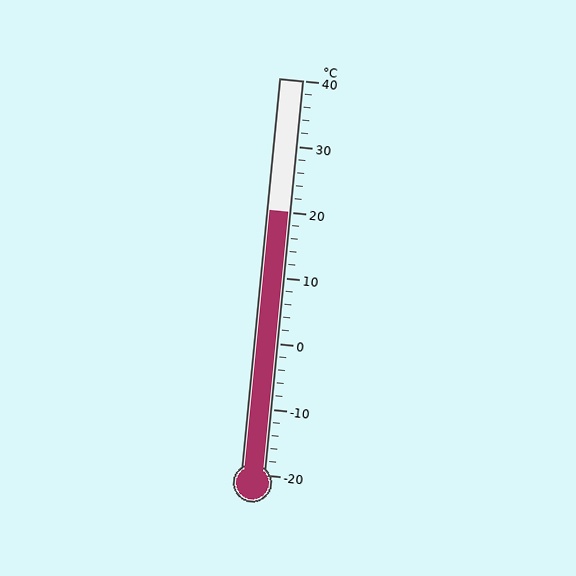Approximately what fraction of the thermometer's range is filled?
The thermometer is filled to approximately 65% of its range.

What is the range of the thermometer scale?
The thermometer scale ranges from -20°C to 40°C.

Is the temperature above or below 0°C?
The temperature is above 0°C.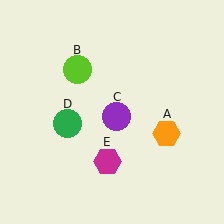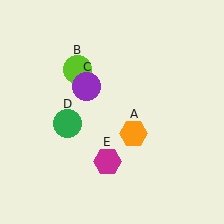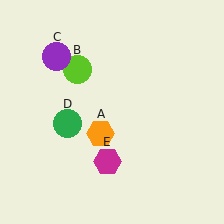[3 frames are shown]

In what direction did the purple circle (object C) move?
The purple circle (object C) moved up and to the left.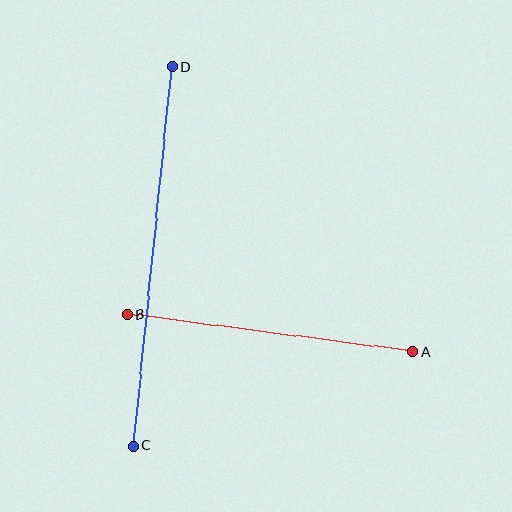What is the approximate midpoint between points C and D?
The midpoint is at approximately (153, 256) pixels.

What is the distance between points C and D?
The distance is approximately 381 pixels.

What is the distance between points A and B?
The distance is approximately 288 pixels.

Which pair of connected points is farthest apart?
Points C and D are farthest apart.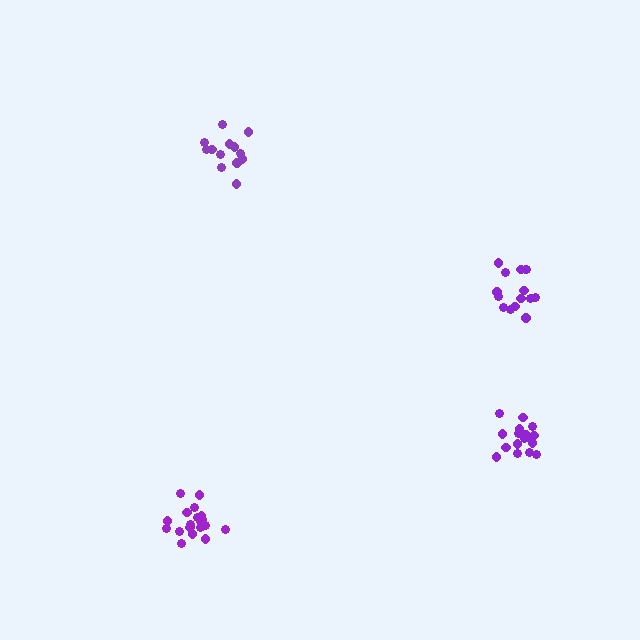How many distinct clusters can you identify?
There are 4 distinct clusters.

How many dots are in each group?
Group 1: 17 dots, Group 2: 13 dots, Group 3: 15 dots, Group 4: 19 dots (64 total).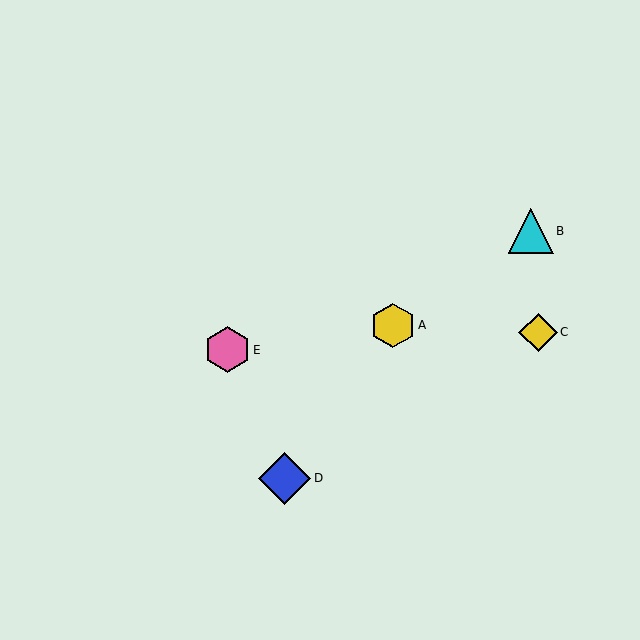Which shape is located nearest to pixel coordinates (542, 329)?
The yellow diamond (labeled C) at (538, 332) is nearest to that location.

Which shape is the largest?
The blue diamond (labeled D) is the largest.